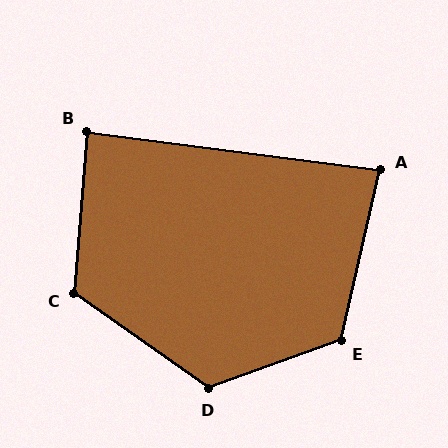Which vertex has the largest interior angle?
D, at approximately 125 degrees.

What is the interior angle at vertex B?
Approximately 87 degrees (approximately right).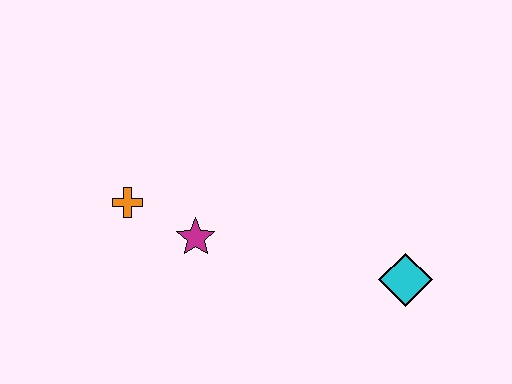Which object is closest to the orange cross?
The magenta star is closest to the orange cross.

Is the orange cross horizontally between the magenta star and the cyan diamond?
No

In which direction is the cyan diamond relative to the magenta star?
The cyan diamond is to the right of the magenta star.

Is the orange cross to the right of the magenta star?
No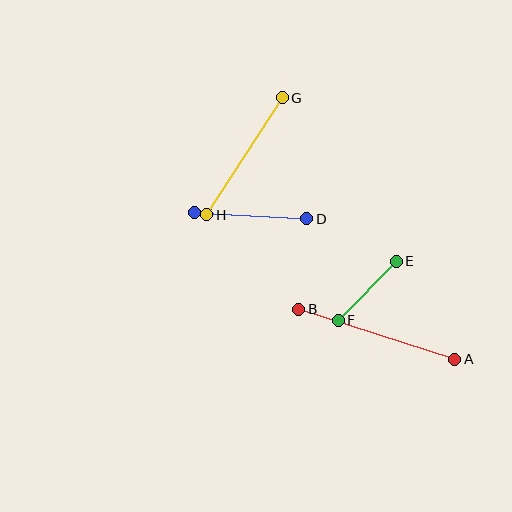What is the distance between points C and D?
The distance is approximately 113 pixels.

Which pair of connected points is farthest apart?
Points A and B are farthest apart.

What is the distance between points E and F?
The distance is approximately 83 pixels.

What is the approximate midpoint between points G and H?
The midpoint is at approximately (244, 156) pixels.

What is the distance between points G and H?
The distance is approximately 139 pixels.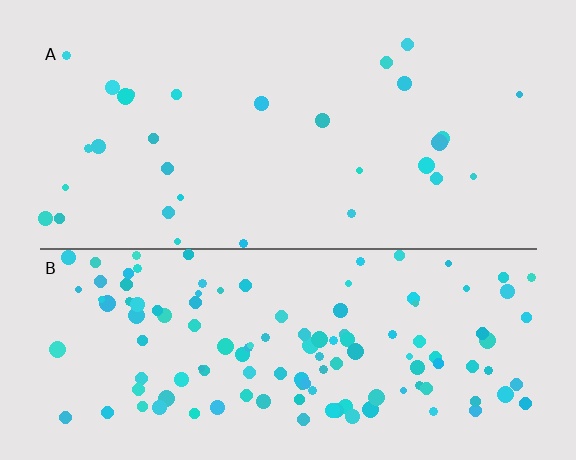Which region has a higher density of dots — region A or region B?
B (the bottom).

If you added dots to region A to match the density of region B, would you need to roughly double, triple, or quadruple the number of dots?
Approximately quadruple.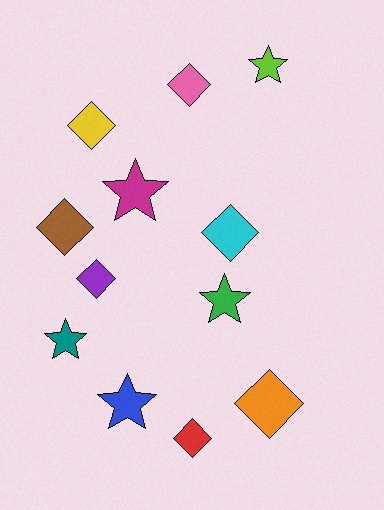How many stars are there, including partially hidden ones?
There are 5 stars.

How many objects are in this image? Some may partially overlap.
There are 12 objects.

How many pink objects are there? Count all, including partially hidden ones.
There is 1 pink object.